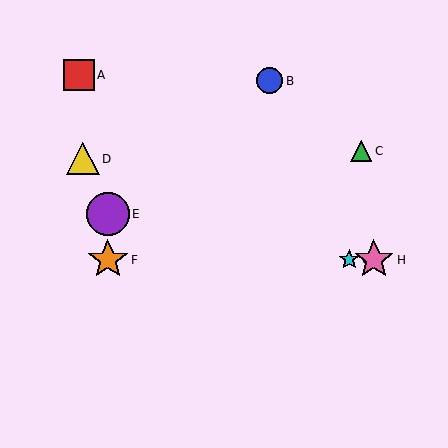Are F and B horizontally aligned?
No, F is at y≈260 and B is at y≈81.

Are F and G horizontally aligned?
Yes, both are at y≈260.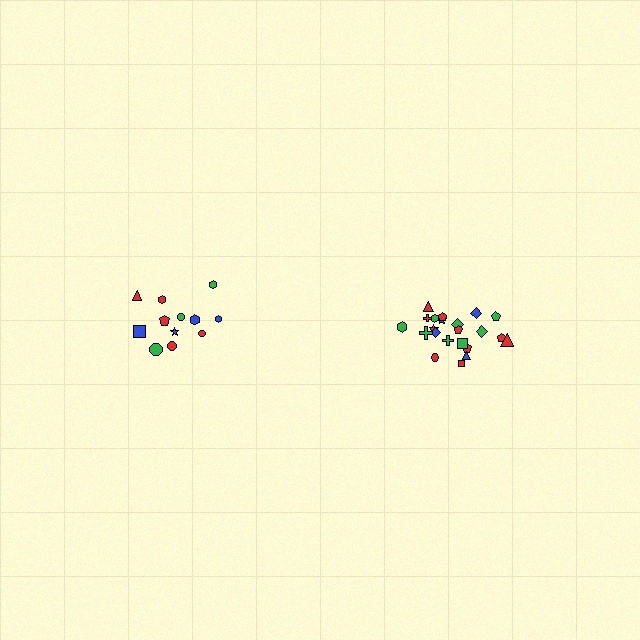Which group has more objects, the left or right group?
The right group.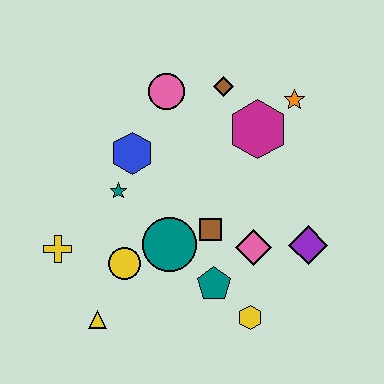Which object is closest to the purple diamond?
The pink diamond is closest to the purple diamond.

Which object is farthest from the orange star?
The yellow triangle is farthest from the orange star.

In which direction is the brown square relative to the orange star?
The brown square is below the orange star.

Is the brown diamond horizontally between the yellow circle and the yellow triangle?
No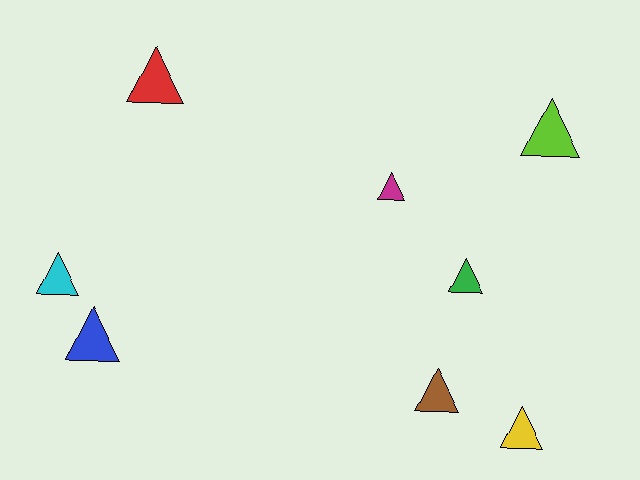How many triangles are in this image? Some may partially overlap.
There are 8 triangles.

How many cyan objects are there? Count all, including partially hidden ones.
There is 1 cyan object.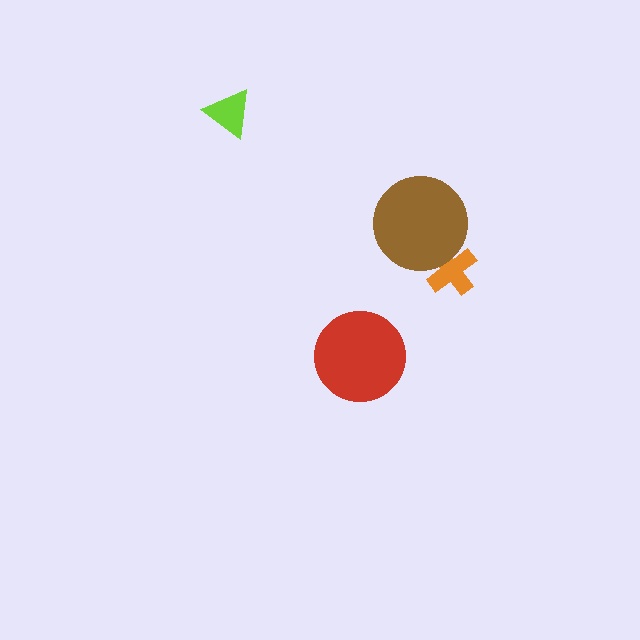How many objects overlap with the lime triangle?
0 objects overlap with the lime triangle.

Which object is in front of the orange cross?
The brown circle is in front of the orange cross.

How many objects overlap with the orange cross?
1 object overlaps with the orange cross.